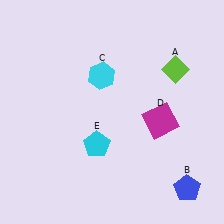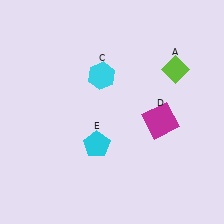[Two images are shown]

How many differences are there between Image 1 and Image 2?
There is 1 difference between the two images.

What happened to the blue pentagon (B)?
The blue pentagon (B) was removed in Image 2. It was in the bottom-right area of Image 1.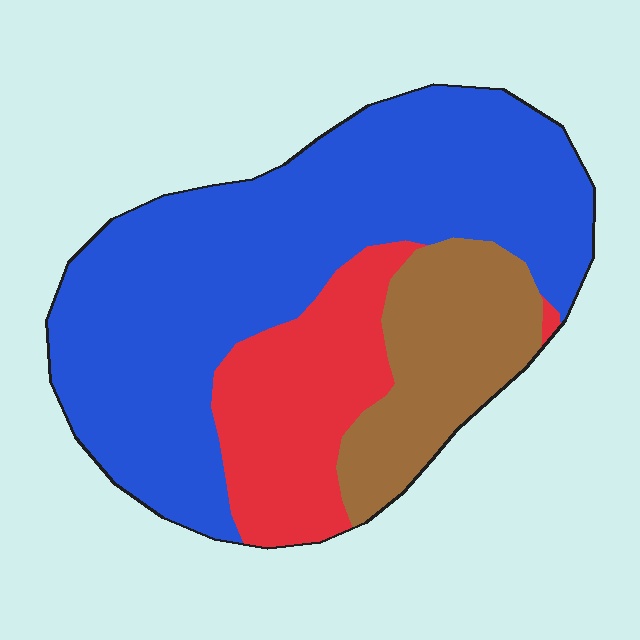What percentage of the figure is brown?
Brown takes up about one fifth (1/5) of the figure.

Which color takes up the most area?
Blue, at roughly 60%.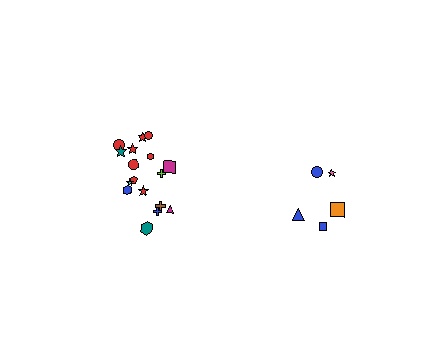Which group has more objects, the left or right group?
The left group.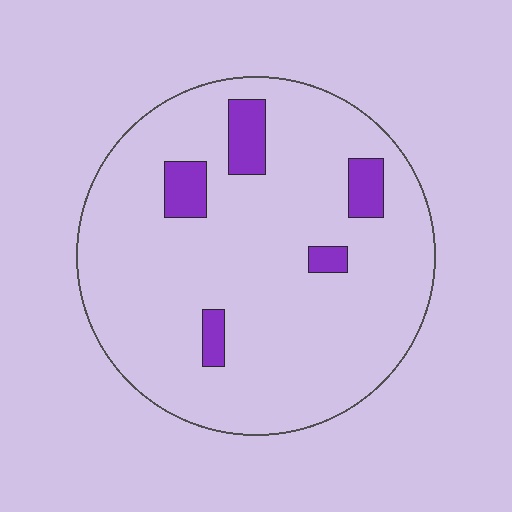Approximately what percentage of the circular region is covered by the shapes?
Approximately 10%.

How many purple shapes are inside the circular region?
5.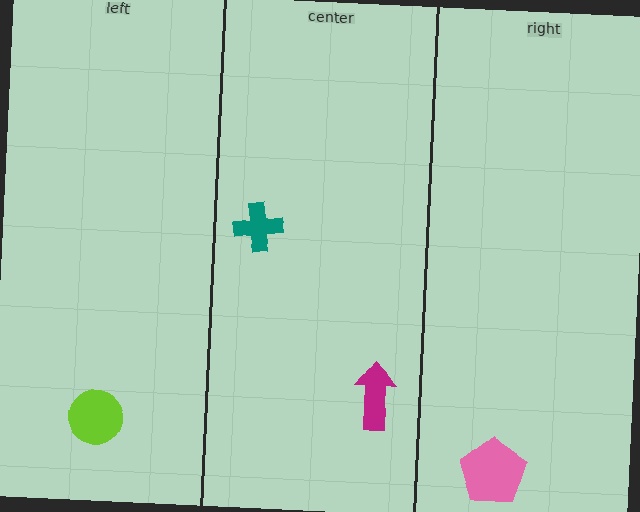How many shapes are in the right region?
1.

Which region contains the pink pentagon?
The right region.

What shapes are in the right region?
The pink pentagon.